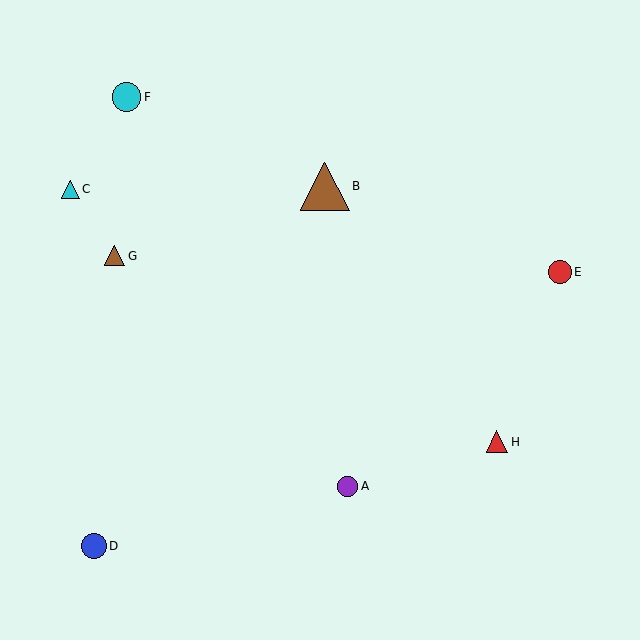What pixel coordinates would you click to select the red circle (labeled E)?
Click at (560, 272) to select the red circle E.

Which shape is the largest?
The brown triangle (labeled B) is the largest.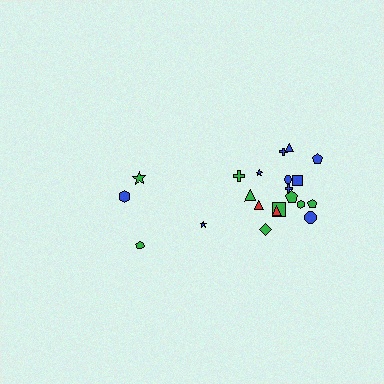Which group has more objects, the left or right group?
The right group.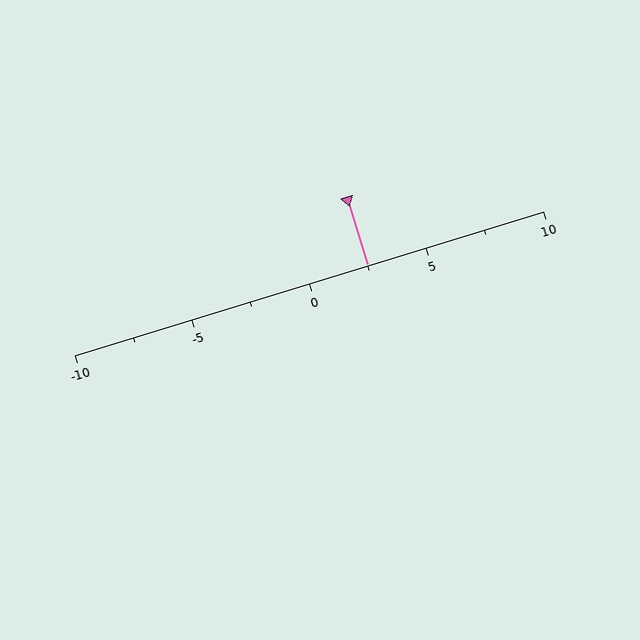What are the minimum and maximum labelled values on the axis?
The axis runs from -10 to 10.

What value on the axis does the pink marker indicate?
The marker indicates approximately 2.5.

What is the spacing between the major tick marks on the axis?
The major ticks are spaced 5 apart.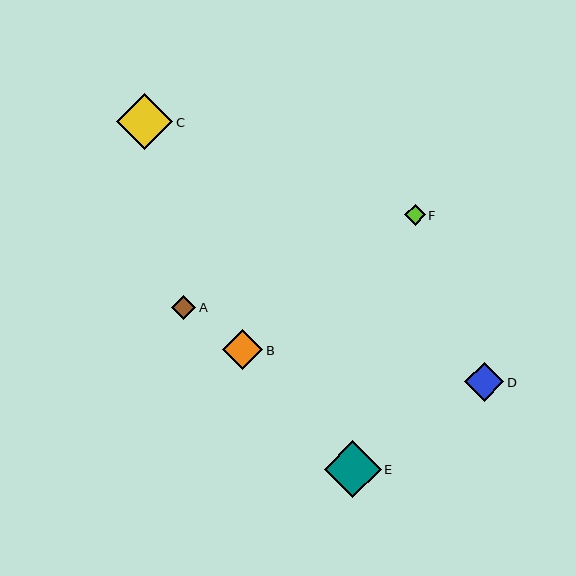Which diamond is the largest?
Diamond E is the largest with a size of approximately 57 pixels.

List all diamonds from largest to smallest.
From largest to smallest: E, C, B, D, A, F.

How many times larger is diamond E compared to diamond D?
Diamond E is approximately 1.4 times the size of diamond D.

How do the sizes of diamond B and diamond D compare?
Diamond B and diamond D are approximately the same size.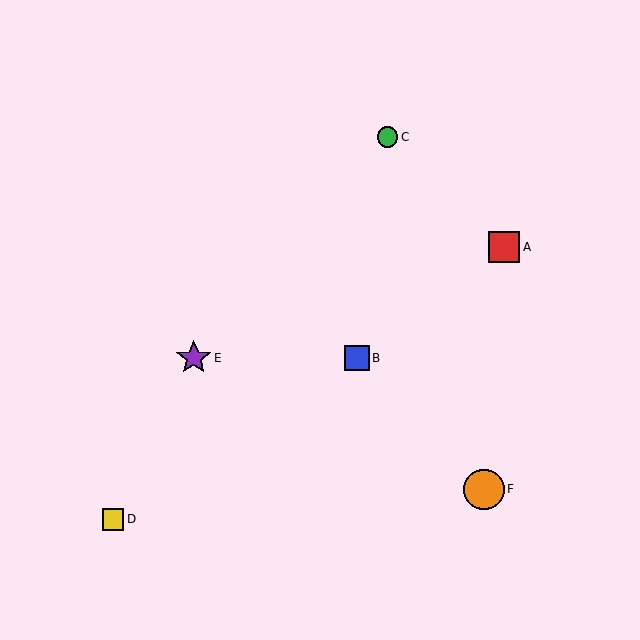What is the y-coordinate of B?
Object B is at y≈358.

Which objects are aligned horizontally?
Objects B, E are aligned horizontally.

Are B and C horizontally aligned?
No, B is at y≈358 and C is at y≈137.